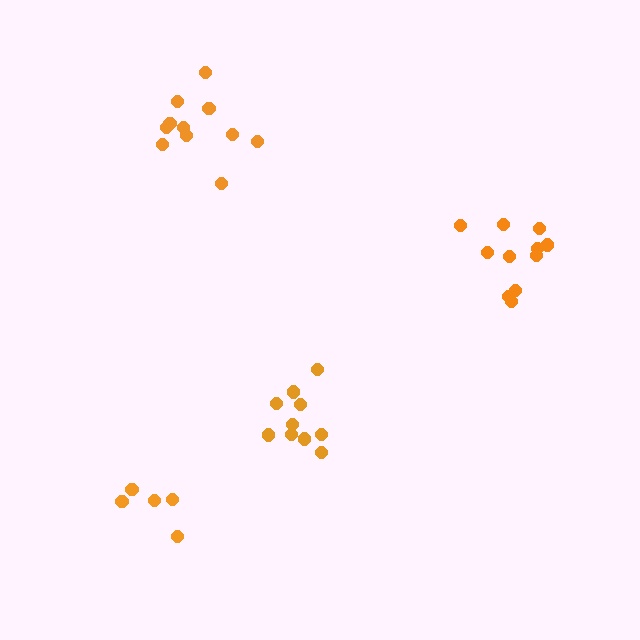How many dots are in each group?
Group 1: 10 dots, Group 2: 5 dots, Group 3: 11 dots, Group 4: 11 dots (37 total).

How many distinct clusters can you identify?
There are 4 distinct clusters.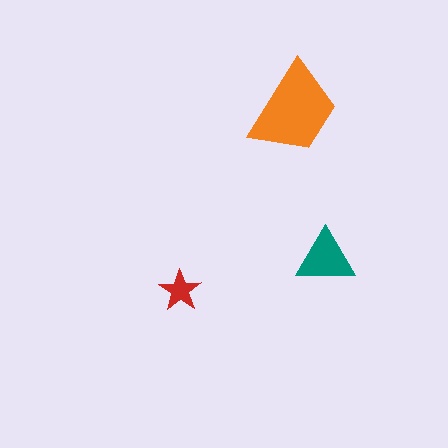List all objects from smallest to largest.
The red star, the teal triangle, the orange trapezoid.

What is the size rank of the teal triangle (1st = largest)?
2nd.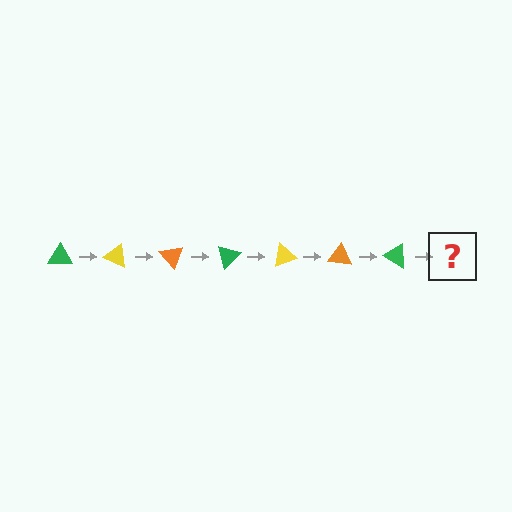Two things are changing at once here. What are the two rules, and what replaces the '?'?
The two rules are that it rotates 25 degrees each step and the color cycles through green, yellow, and orange. The '?' should be a yellow triangle, rotated 175 degrees from the start.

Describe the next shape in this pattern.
It should be a yellow triangle, rotated 175 degrees from the start.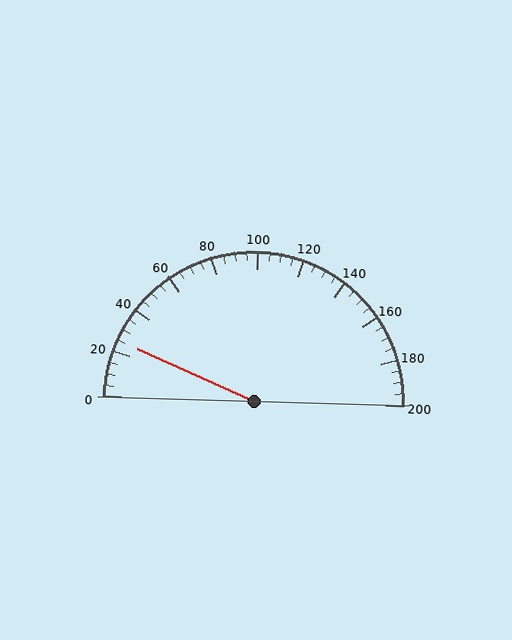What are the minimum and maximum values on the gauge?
The gauge ranges from 0 to 200.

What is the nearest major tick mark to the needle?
The nearest major tick mark is 20.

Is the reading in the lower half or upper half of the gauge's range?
The reading is in the lower half of the range (0 to 200).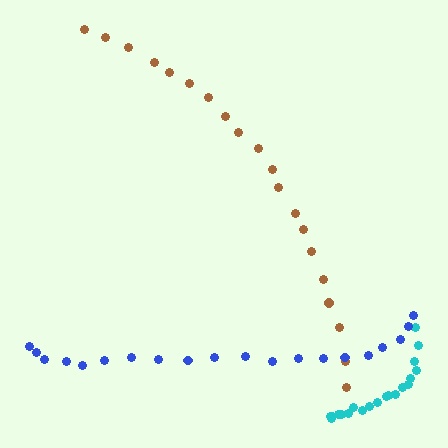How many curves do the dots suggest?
There are 3 distinct paths.